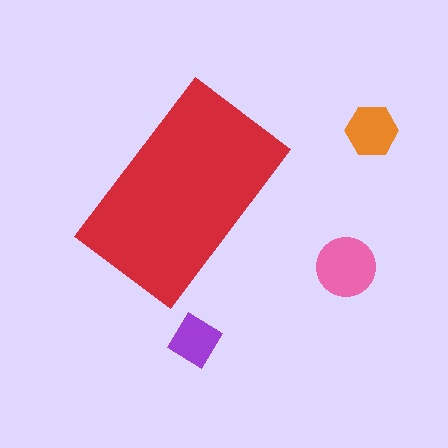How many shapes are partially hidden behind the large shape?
0 shapes are partially hidden.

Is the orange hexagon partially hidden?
No, the orange hexagon is fully visible.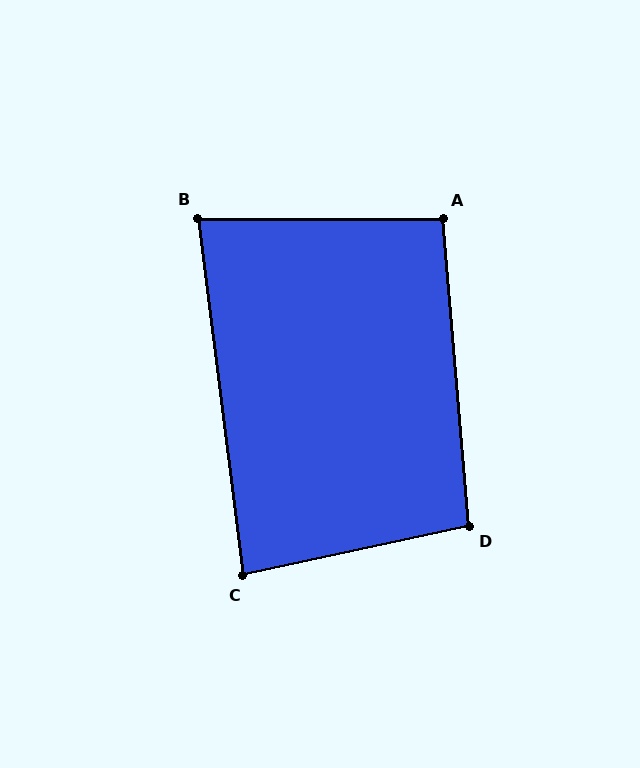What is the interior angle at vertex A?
Approximately 95 degrees (approximately right).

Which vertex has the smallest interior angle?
B, at approximately 83 degrees.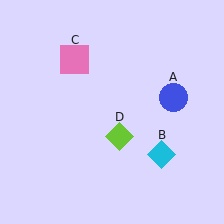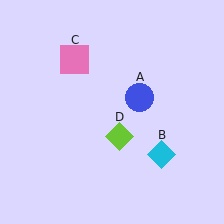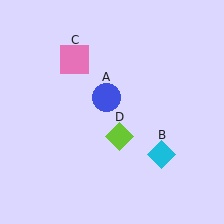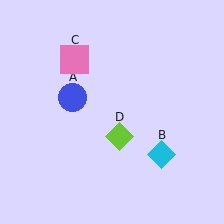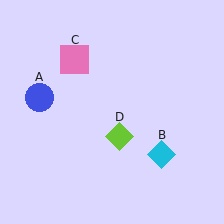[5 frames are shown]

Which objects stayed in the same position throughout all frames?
Cyan diamond (object B) and pink square (object C) and lime diamond (object D) remained stationary.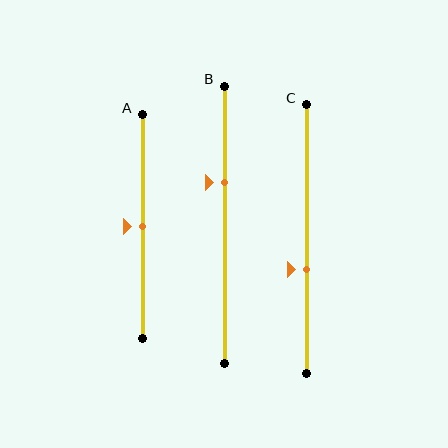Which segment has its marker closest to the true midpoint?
Segment A has its marker closest to the true midpoint.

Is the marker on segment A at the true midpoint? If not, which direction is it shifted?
Yes, the marker on segment A is at the true midpoint.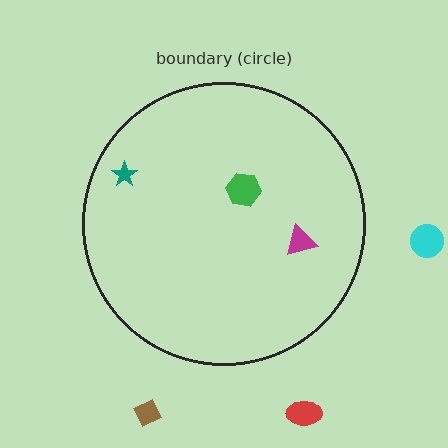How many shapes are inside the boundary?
3 inside, 3 outside.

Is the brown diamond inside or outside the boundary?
Outside.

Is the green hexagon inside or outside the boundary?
Inside.